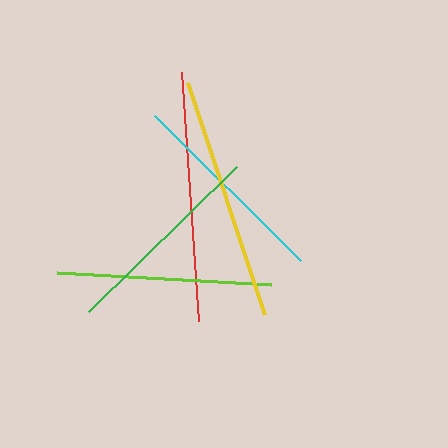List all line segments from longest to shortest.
From longest to shortest: red, yellow, lime, green, cyan.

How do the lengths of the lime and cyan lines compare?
The lime and cyan lines are approximately the same length.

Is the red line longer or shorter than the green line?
The red line is longer than the green line.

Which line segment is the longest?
The red line is the longest at approximately 250 pixels.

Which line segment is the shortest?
The cyan line is the shortest at approximately 205 pixels.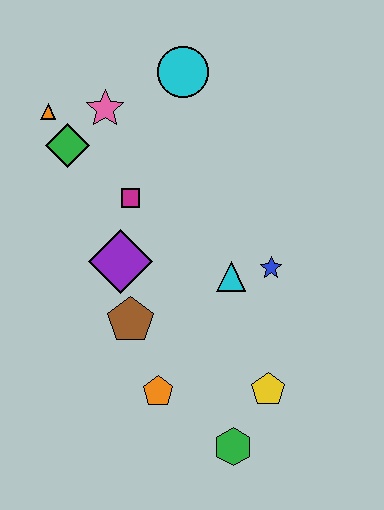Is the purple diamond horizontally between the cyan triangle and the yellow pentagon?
No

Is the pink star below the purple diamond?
No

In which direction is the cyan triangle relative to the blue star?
The cyan triangle is to the left of the blue star.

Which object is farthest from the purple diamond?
The green hexagon is farthest from the purple diamond.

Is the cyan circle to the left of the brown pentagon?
No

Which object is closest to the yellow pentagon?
The green hexagon is closest to the yellow pentagon.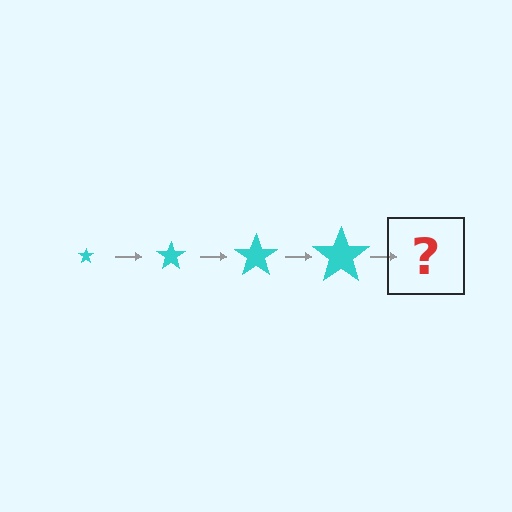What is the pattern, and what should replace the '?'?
The pattern is that the star gets progressively larger each step. The '?' should be a cyan star, larger than the previous one.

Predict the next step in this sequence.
The next step is a cyan star, larger than the previous one.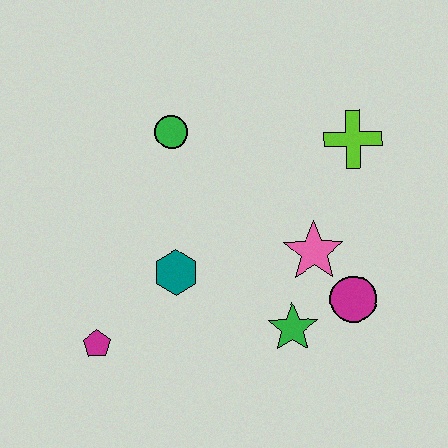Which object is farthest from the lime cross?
The magenta pentagon is farthest from the lime cross.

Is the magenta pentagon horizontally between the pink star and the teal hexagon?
No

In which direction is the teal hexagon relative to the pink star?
The teal hexagon is to the left of the pink star.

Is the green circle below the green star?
No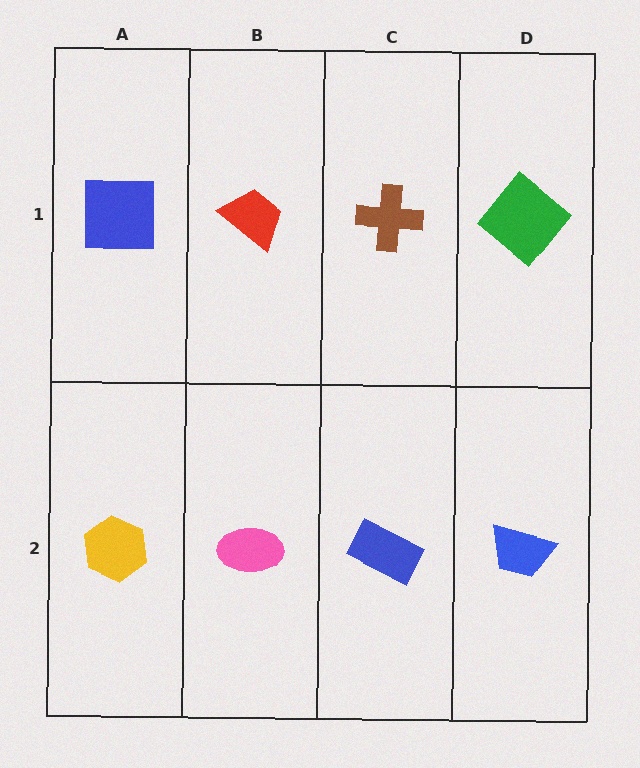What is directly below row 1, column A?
A yellow hexagon.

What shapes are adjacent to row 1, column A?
A yellow hexagon (row 2, column A), a red trapezoid (row 1, column B).